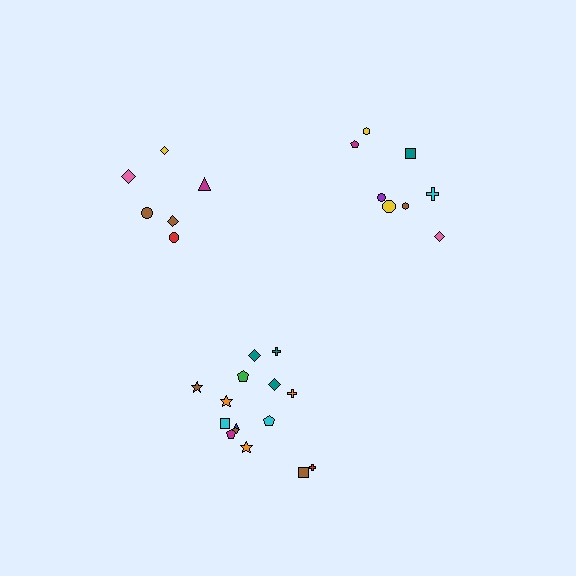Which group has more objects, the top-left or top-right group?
The top-right group.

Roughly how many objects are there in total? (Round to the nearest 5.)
Roughly 30 objects in total.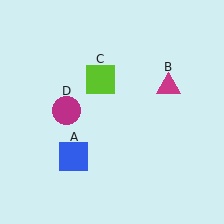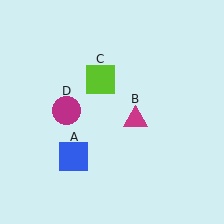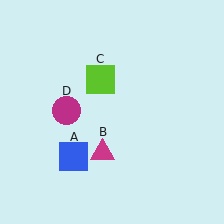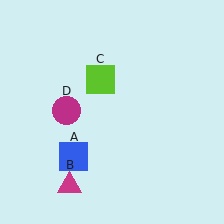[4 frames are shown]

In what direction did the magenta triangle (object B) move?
The magenta triangle (object B) moved down and to the left.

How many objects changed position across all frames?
1 object changed position: magenta triangle (object B).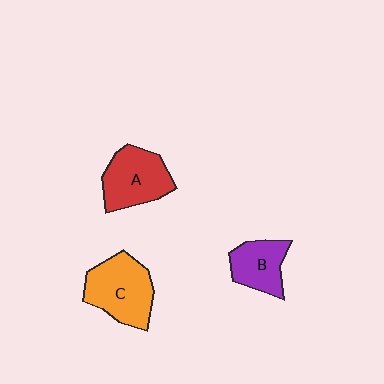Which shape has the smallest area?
Shape B (purple).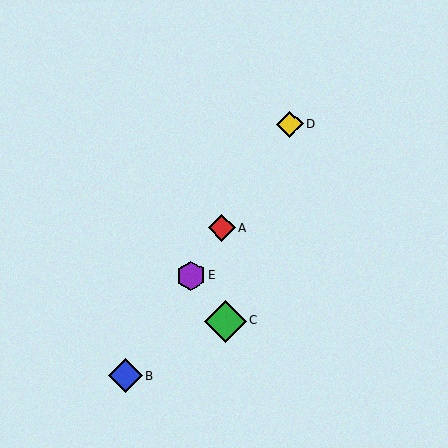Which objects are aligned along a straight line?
Objects A, B, D, E are aligned along a straight line.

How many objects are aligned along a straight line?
4 objects (A, B, D, E) are aligned along a straight line.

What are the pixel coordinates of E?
Object E is at (191, 276).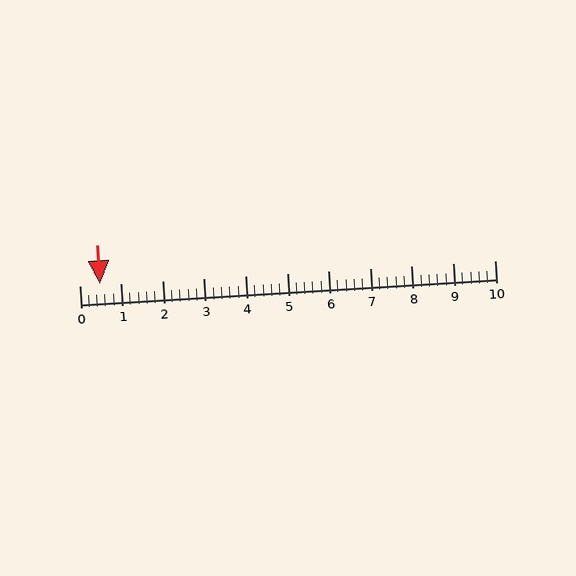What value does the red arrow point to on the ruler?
The red arrow points to approximately 0.5.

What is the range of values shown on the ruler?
The ruler shows values from 0 to 10.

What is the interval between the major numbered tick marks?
The major tick marks are spaced 1 units apart.